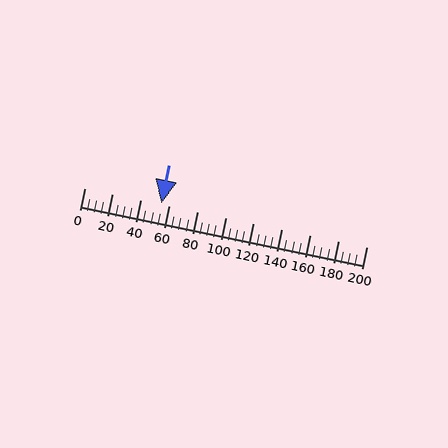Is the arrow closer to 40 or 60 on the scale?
The arrow is closer to 60.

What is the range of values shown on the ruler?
The ruler shows values from 0 to 200.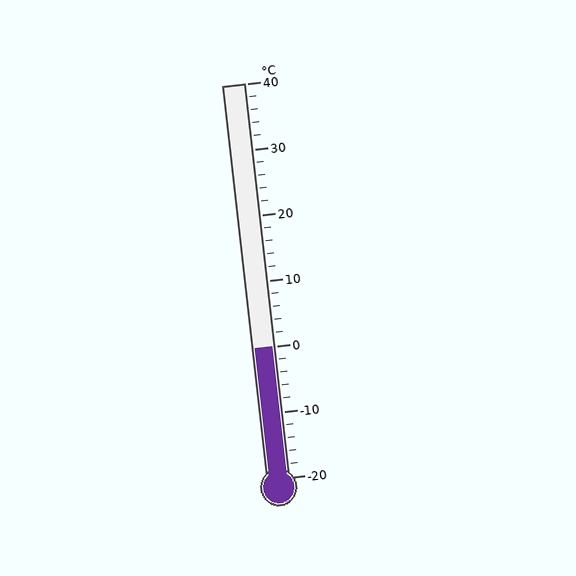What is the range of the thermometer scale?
The thermometer scale ranges from -20°C to 40°C.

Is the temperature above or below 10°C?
The temperature is below 10°C.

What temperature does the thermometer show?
The thermometer shows approximately 0°C.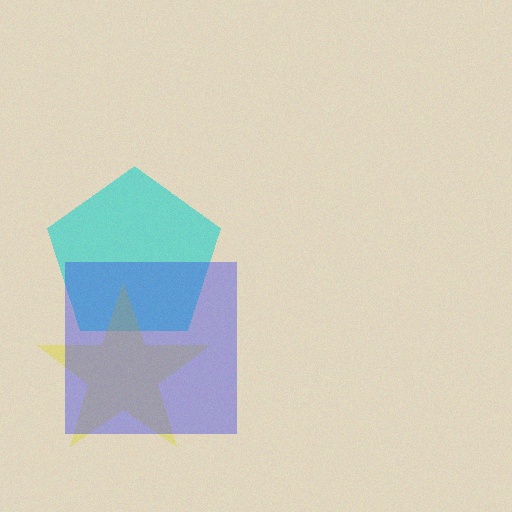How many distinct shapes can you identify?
There are 3 distinct shapes: a cyan pentagon, a yellow star, a blue square.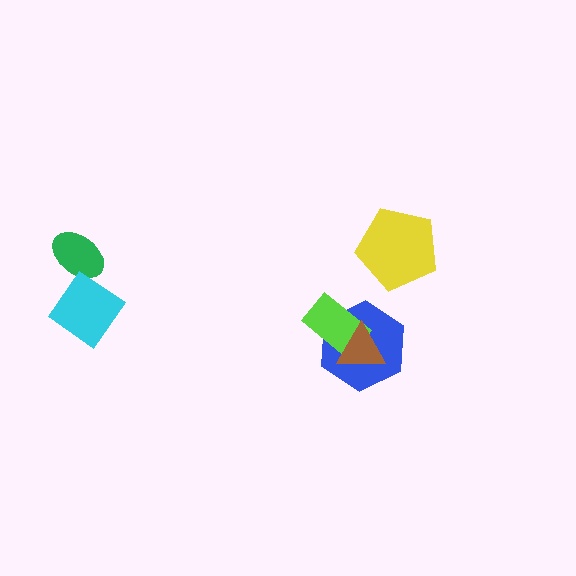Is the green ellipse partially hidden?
Yes, it is partially covered by another shape.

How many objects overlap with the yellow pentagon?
0 objects overlap with the yellow pentagon.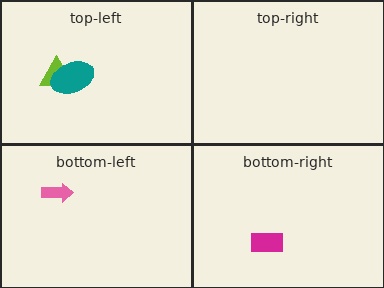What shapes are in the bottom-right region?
The magenta rectangle.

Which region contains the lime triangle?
The top-left region.